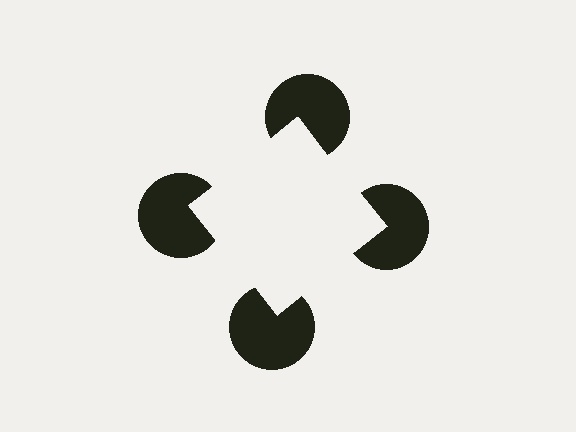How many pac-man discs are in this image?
There are 4 — one at each vertex of the illusory square.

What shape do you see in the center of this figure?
An illusory square — its edges are inferred from the aligned wedge cuts in the pac-man discs, not physically drawn.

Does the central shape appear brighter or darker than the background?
It typically appears slightly brighter than the background, even though no actual brightness change is drawn.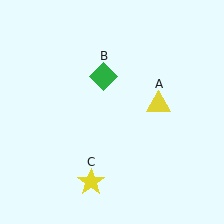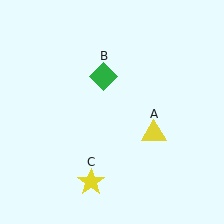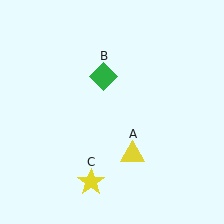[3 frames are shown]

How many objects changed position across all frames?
1 object changed position: yellow triangle (object A).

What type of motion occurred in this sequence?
The yellow triangle (object A) rotated clockwise around the center of the scene.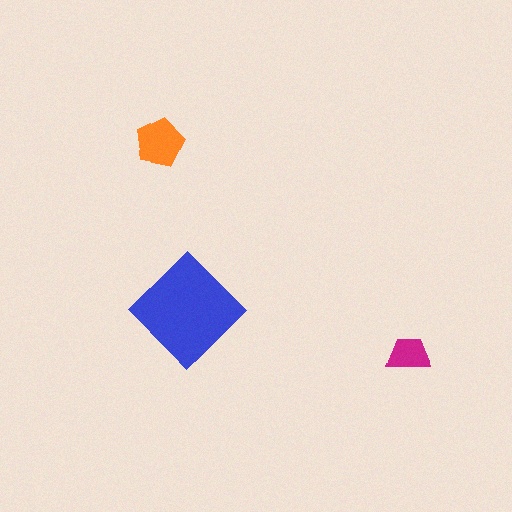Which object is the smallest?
The magenta trapezoid.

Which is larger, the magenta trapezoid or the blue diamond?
The blue diamond.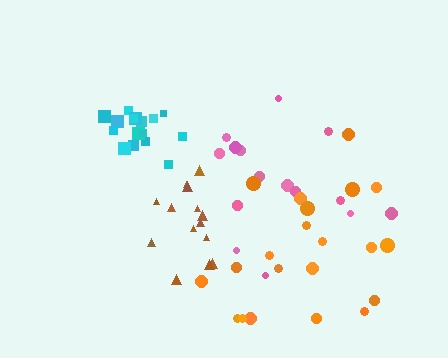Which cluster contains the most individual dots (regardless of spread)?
Orange (21).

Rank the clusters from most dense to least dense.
cyan, brown, orange, pink.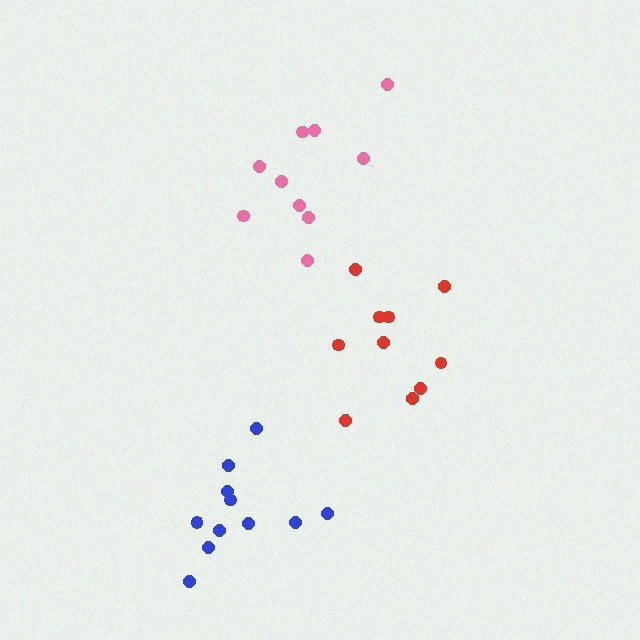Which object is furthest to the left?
The blue cluster is leftmost.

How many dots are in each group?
Group 1: 11 dots, Group 2: 10 dots, Group 3: 10 dots (31 total).